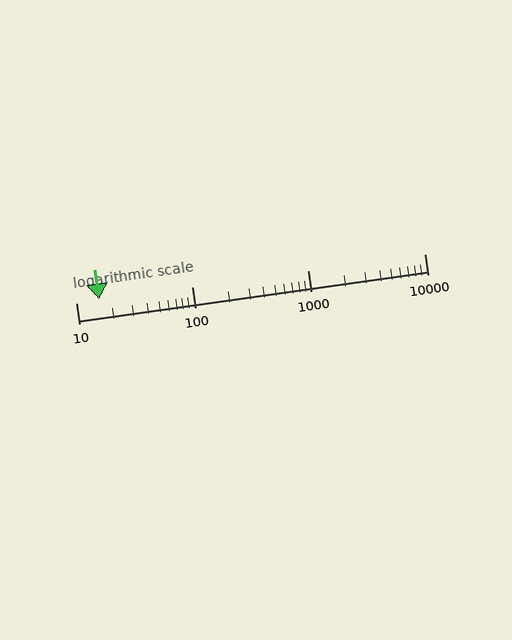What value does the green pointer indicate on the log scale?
The pointer indicates approximately 16.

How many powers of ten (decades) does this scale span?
The scale spans 3 decades, from 10 to 10000.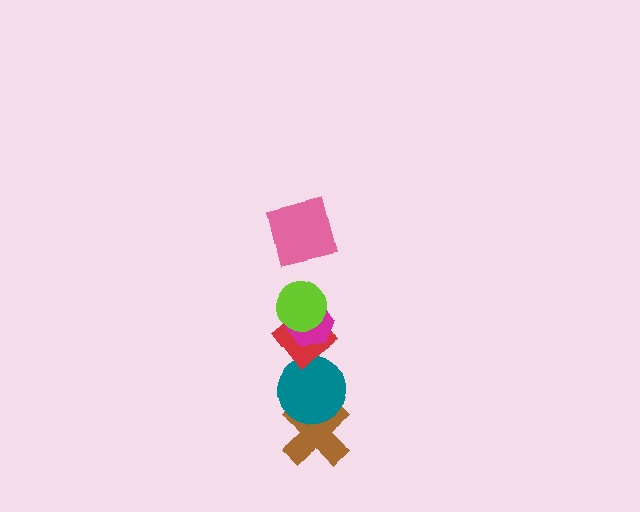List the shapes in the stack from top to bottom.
From top to bottom: the pink square, the lime circle, the magenta hexagon, the red diamond, the teal circle, the brown cross.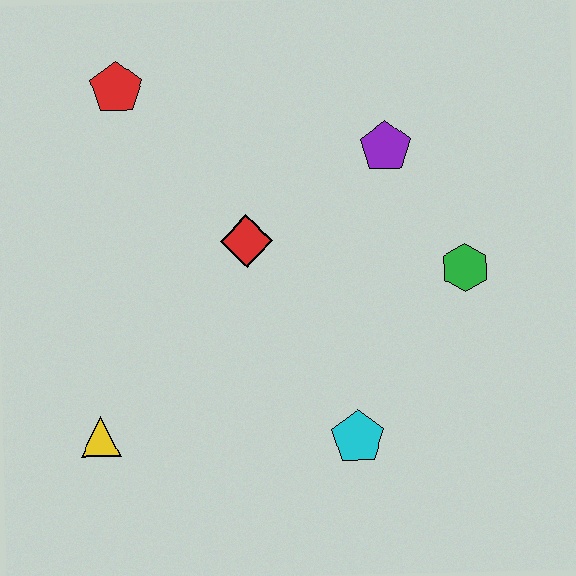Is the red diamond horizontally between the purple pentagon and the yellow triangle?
Yes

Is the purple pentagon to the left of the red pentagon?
No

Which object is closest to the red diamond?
The purple pentagon is closest to the red diamond.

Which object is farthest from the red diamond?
The yellow triangle is farthest from the red diamond.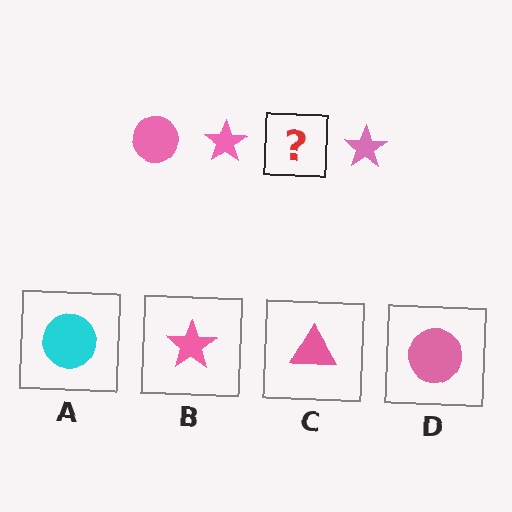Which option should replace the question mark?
Option D.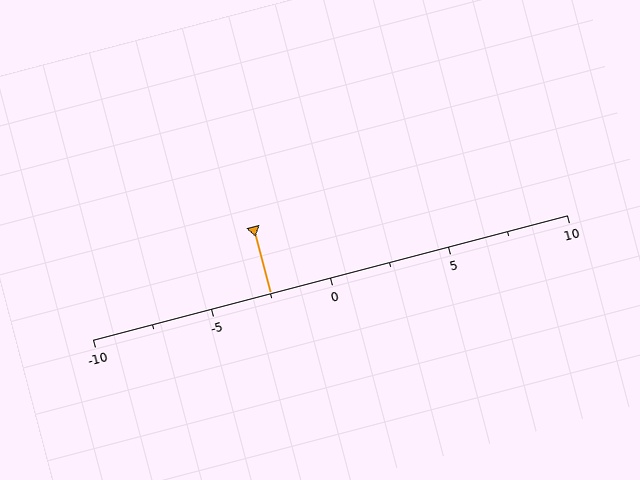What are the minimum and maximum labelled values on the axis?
The axis runs from -10 to 10.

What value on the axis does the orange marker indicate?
The marker indicates approximately -2.5.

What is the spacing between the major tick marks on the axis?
The major ticks are spaced 5 apart.